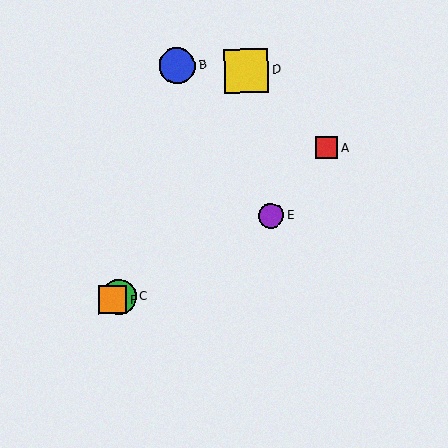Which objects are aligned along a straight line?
Objects C, E, F are aligned along a straight line.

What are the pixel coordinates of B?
Object B is at (177, 66).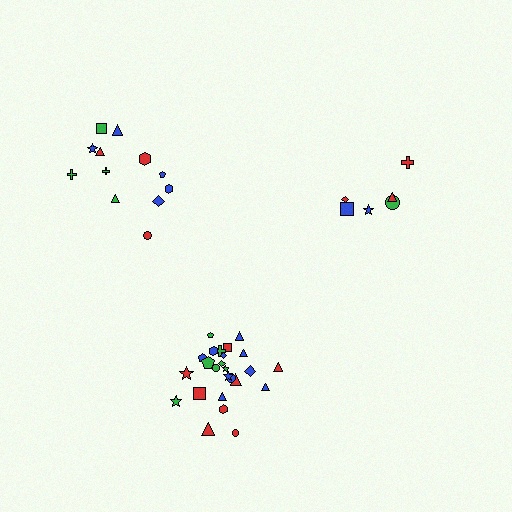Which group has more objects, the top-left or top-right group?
The top-left group.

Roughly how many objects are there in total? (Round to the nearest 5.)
Roughly 45 objects in total.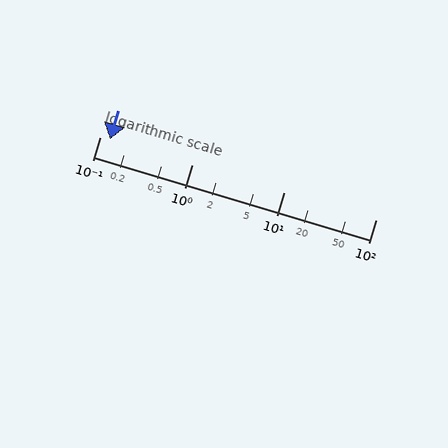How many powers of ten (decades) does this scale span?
The scale spans 3 decades, from 0.1 to 100.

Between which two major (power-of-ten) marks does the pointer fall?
The pointer is between 0.1 and 1.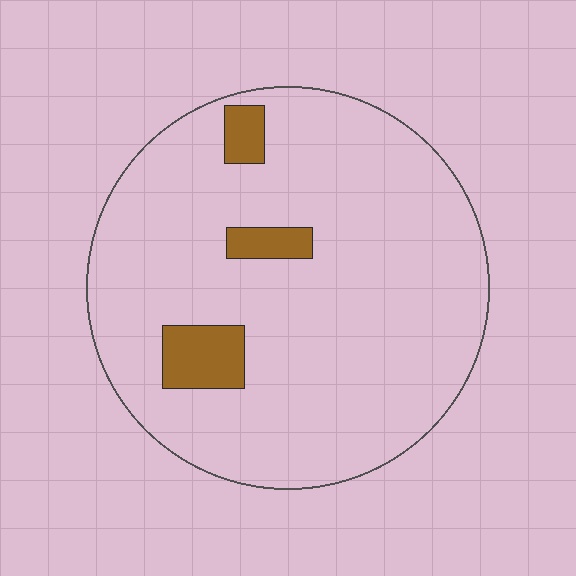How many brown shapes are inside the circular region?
3.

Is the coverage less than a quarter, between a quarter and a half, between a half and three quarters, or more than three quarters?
Less than a quarter.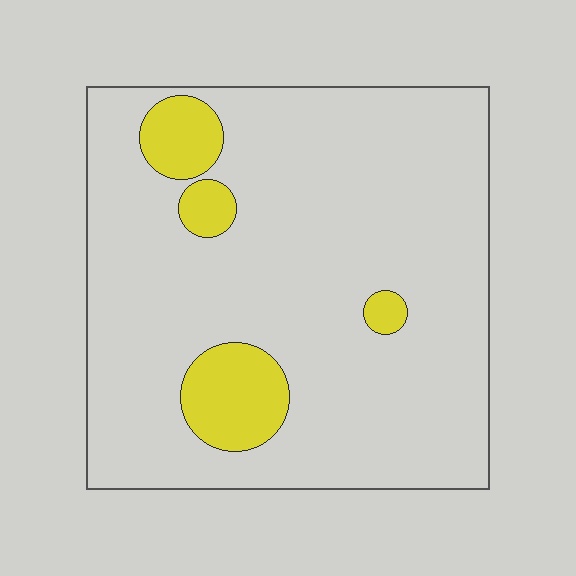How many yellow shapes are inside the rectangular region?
4.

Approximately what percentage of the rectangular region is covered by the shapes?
Approximately 10%.